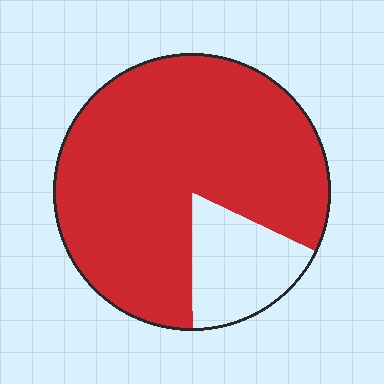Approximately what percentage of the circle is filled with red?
Approximately 80%.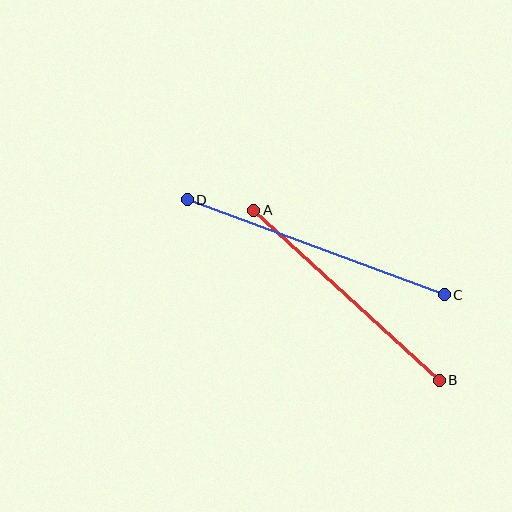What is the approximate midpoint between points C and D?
The midpoint is at approximately (316, 247) pixels.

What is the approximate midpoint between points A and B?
The midpoint is at approximately (346, 295) pixels.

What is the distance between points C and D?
The distance is approximately 274 pixels.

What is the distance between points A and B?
The distance is approximately 252 pixels.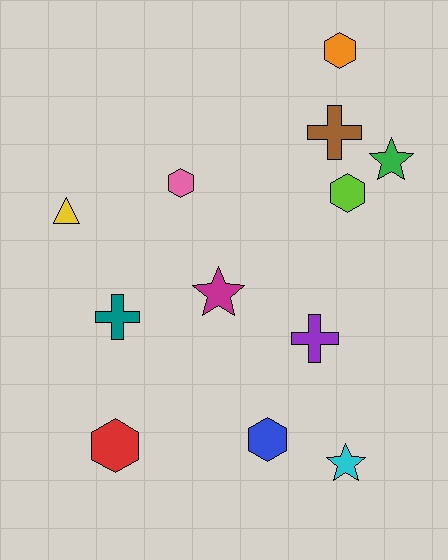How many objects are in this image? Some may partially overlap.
There are 12 objects.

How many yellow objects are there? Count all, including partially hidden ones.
There is 1 yellow object.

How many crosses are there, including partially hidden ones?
There are 3 crosses.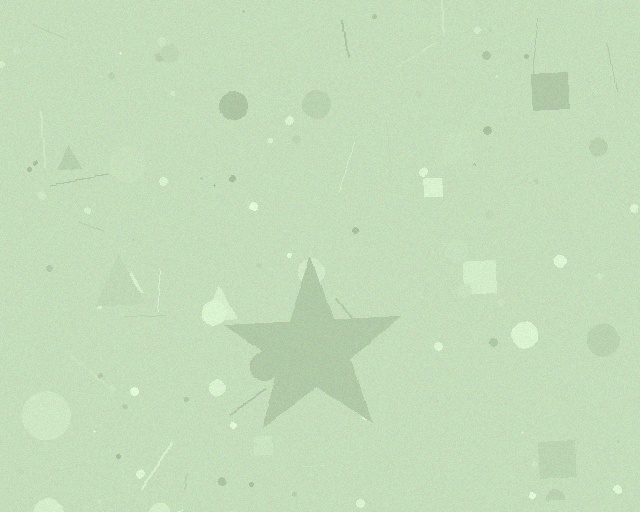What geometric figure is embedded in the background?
A star is embedded in the background.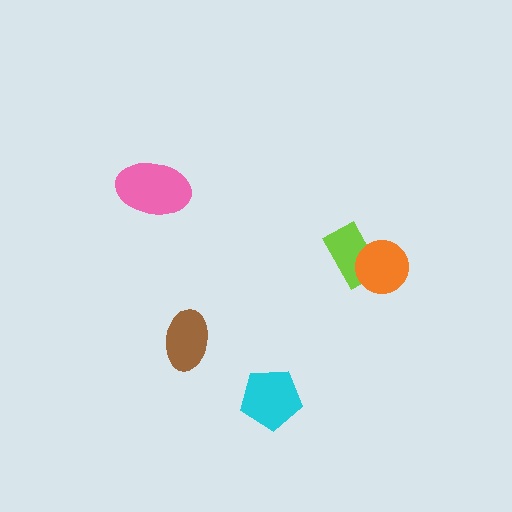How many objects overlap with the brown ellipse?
0 objects overlap with the brown ellipse.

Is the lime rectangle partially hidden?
Yes, it is partially covered by another shape.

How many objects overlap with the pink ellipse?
0 objects overlap with the pink ellipse.